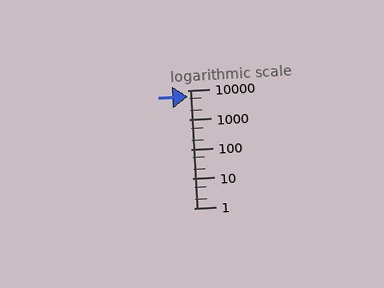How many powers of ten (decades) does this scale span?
The scale spans 4 decades, from 1 to 10000.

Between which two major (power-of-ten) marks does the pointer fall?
The pointer is between 1000 and 10000.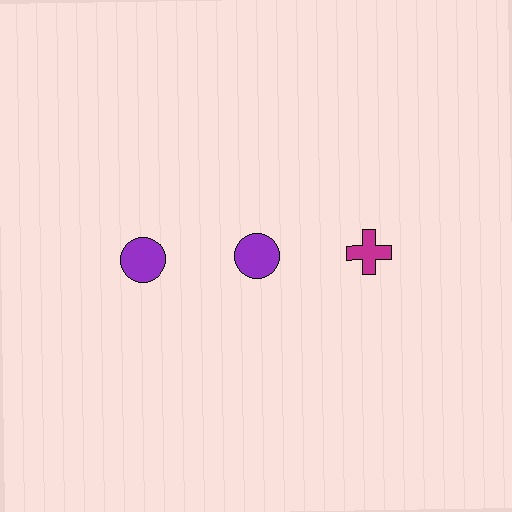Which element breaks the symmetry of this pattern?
The magenta cross in the top row, center column breaks the symmetry. All other shapes are purple circles.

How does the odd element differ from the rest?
It differs in both color (magenta instead of purple) and shape (cross instead of circle).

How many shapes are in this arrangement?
There are 3 shapes arranged in a grid pattern.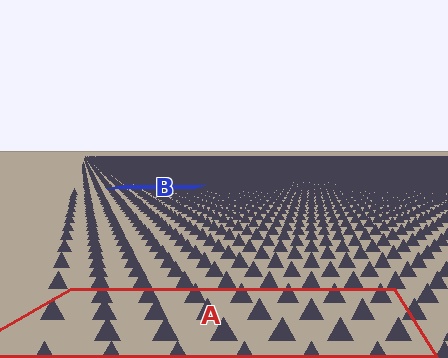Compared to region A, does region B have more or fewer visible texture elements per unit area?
Region B has more texture elements per unit area — they are packed more densely because it is farther away.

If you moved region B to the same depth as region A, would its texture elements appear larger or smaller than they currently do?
They would appear larger. At a closer depth, the same texture elements are projected at a bigger on-screen size.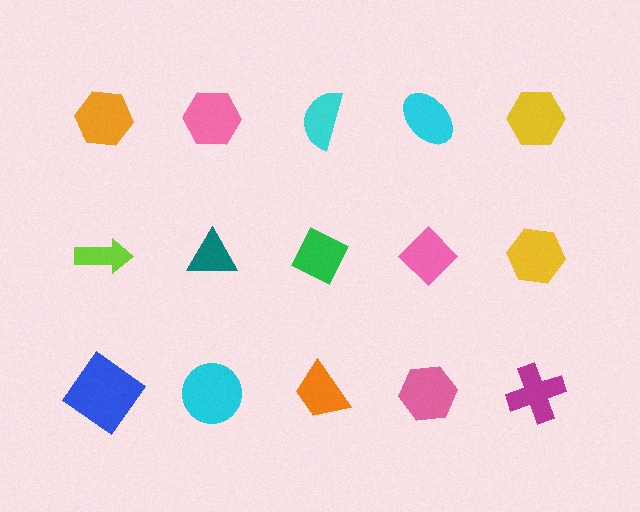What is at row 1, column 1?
An orange hexagon.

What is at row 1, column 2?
A pink hexagon.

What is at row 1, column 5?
A yellow hexagon.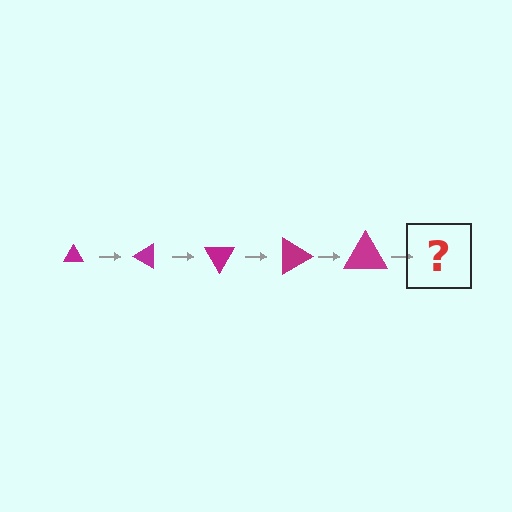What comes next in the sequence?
The next element should be a triangle, larger than the previous one and rotated 150 degrees from the start.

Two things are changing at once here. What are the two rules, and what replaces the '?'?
The two rules are that the triangle grows larger each step and it rotates 30 degrees each step. The '?' should be a triangle, larger than the previous one and rotated 150 degrees from the start.